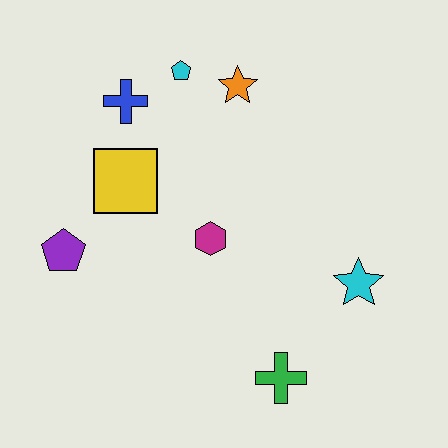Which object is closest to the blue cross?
The cyan pentagon is closest to the blue cross.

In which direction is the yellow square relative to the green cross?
The yellow square is above the green cross.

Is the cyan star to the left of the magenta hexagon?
No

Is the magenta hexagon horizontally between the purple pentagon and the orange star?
Yes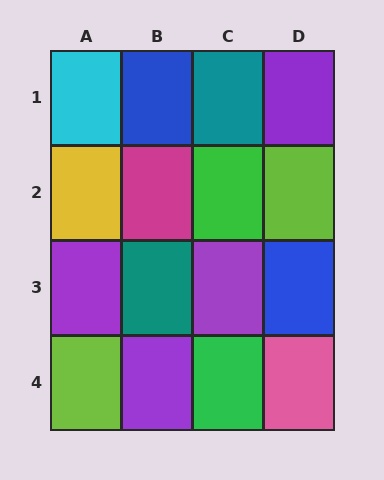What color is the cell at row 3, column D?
Blue.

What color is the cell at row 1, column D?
Purple.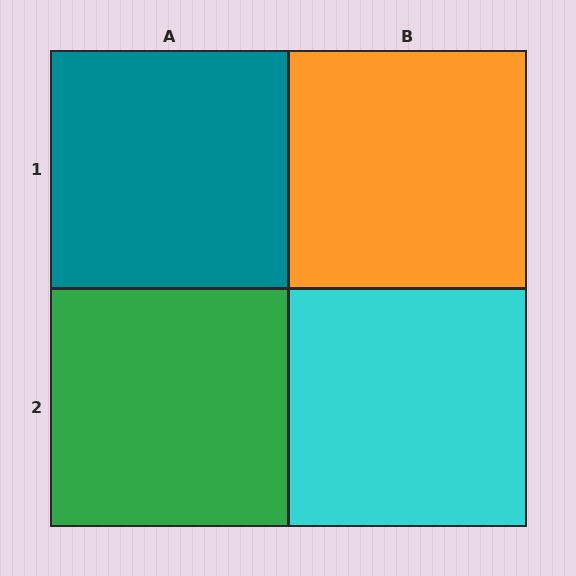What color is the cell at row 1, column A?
Teal.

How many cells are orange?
1 cell is orange.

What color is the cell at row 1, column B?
Orange.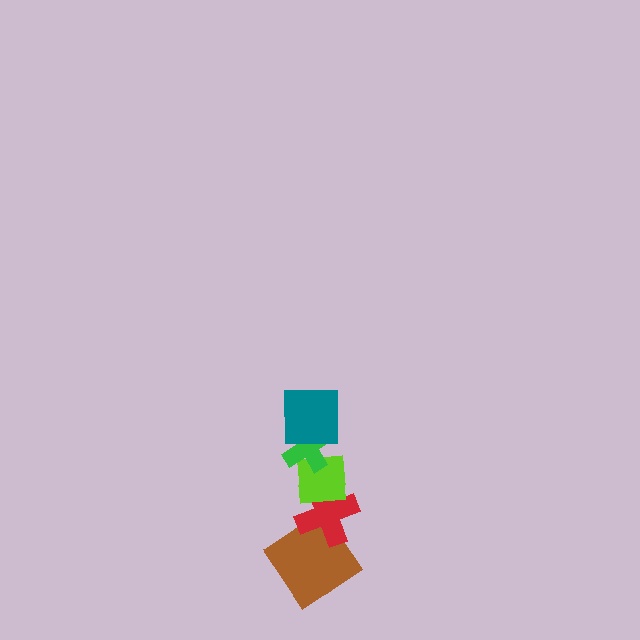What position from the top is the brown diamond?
The brown diamond is 5th from the top.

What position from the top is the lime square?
The lime square is 3rd from the top.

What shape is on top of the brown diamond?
The red cross is on top of the brown diamond.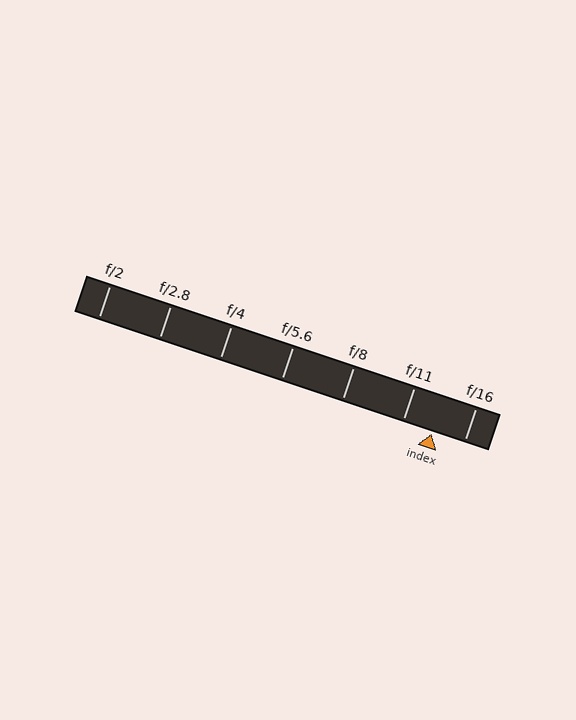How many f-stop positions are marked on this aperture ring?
There are 7 f-stop positions marked.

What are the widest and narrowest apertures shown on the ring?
The widest aperture shown is f/2 and the narrowest is f/16.